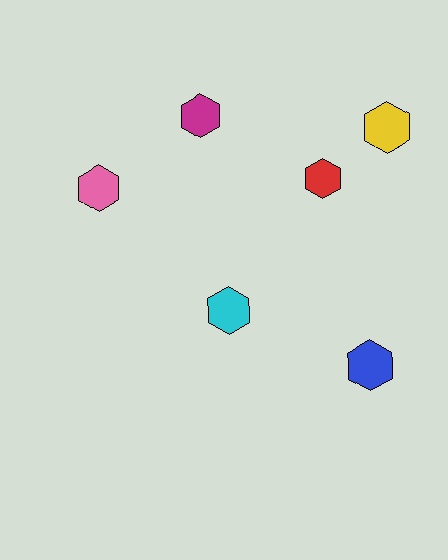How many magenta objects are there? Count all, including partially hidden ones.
There is 1 magenta object.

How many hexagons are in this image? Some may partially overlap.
There are 6 hexagons.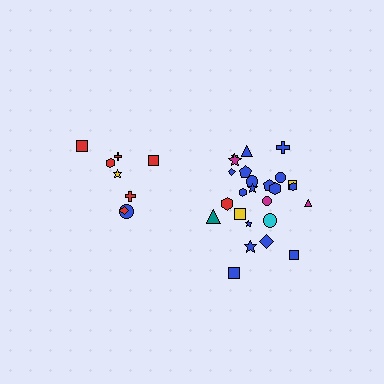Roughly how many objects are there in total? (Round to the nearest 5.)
Roughly 35 objects in total.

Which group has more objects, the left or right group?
The right group.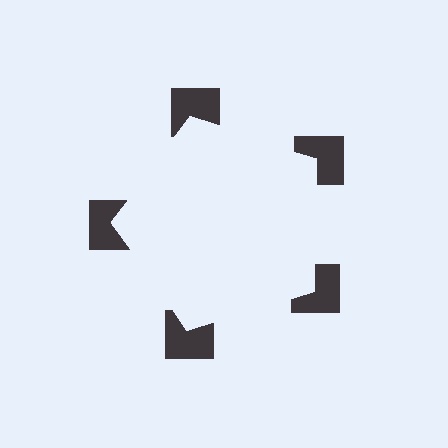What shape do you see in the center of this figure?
An illusory pentagon — its edges are inferred from the aligned wedge cuts in the notched squares, not physically drawn.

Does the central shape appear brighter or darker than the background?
It typically appears slightly brighter than the background, even though no actual brightness change is drawn.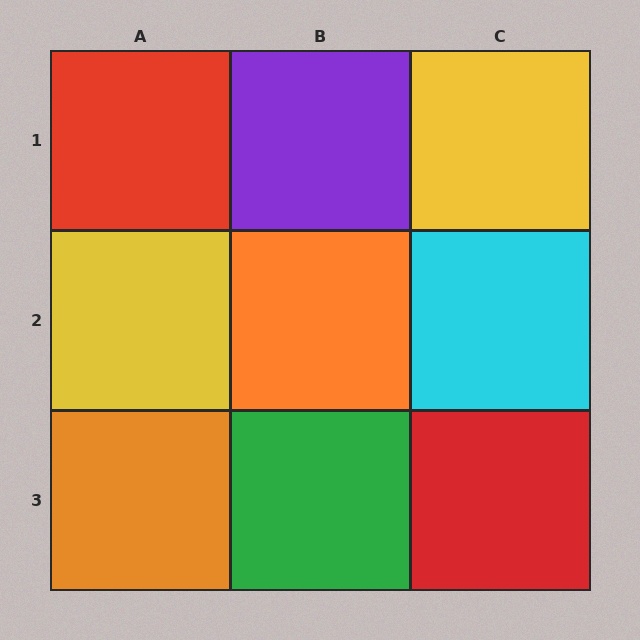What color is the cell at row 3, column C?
Red.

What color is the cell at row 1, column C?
Yellow.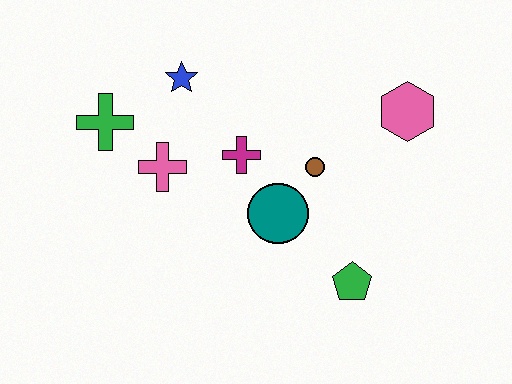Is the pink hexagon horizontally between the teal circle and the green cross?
No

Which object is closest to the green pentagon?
The teal circle is closest to the green pentagon.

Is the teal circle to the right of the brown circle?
No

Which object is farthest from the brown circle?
The green cross is farthest from the brown circle.